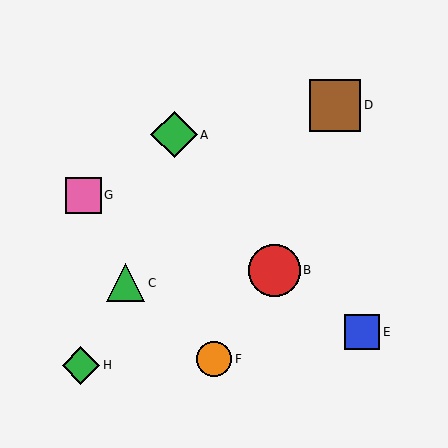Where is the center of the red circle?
The center of the red circle is at (274, 270).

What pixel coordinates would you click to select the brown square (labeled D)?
Click at (335, 105) to select the brown square D.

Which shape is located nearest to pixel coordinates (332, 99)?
The brown square (labeled D) at (335, 105) is nearest to that location.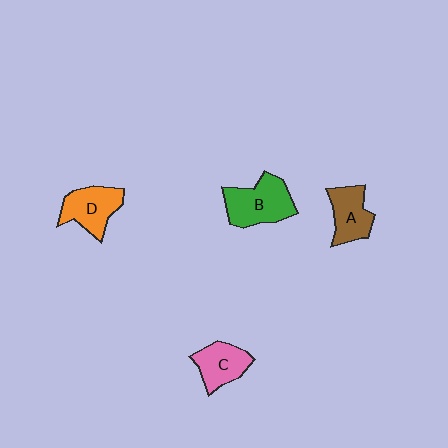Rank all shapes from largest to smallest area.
From largest to smallest: B (green), D (orange), A (brown), C (pink).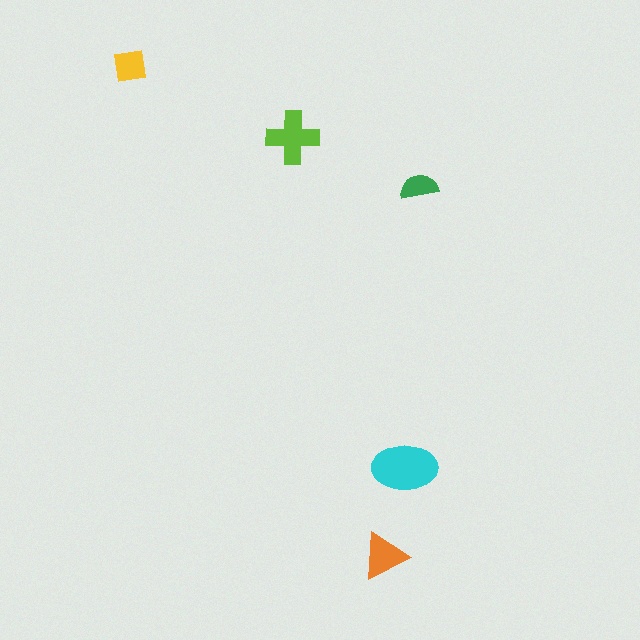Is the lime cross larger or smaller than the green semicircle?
Larger.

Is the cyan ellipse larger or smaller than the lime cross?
Larger.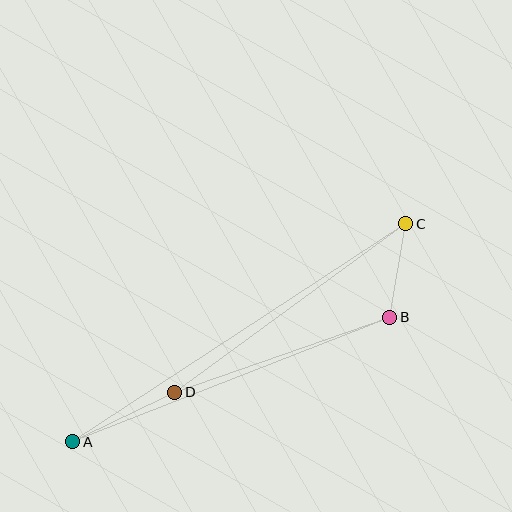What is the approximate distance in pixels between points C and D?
The distance between C and D is approximately 286 pixels.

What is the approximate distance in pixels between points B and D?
The distance between B and D is approximately 228 pixels.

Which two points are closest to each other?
Points B and C are closest to each other.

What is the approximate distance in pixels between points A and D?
The distance between A and D is approximately 113 pixels.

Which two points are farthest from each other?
Points A and C are farthest from each other.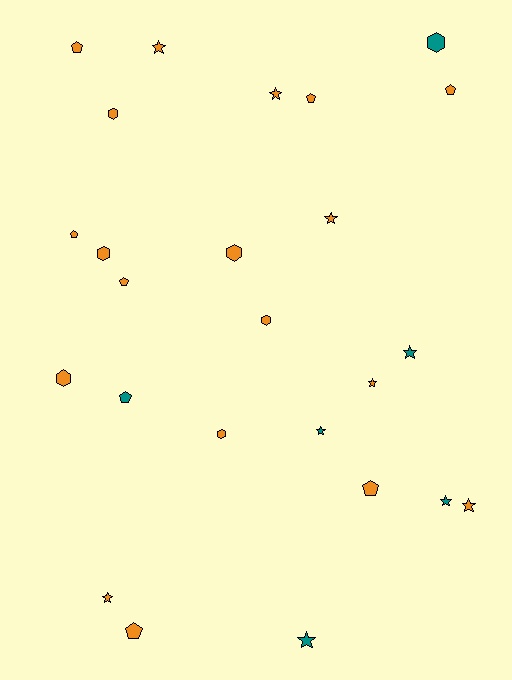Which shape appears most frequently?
Star, with 10 objects.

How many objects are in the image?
There are 25 objects.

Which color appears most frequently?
Orange, with 19 objects.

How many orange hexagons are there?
There are 6 orange hexagons.